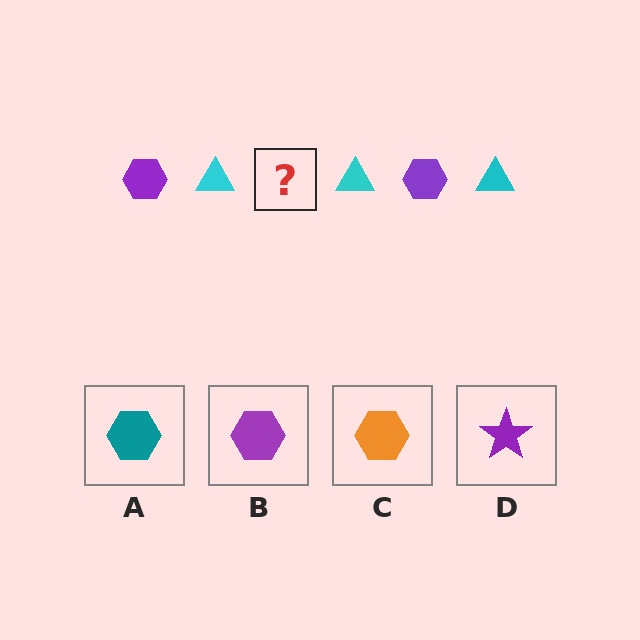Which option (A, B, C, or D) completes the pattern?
B.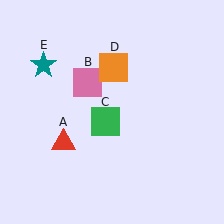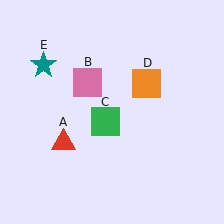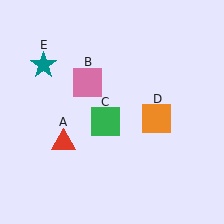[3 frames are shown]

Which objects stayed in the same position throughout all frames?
Red triangle (object A) and pink square (object B) and green square (object C) and teal star (object E) remained stationary.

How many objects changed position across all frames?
1 object changed position: orange square (object D).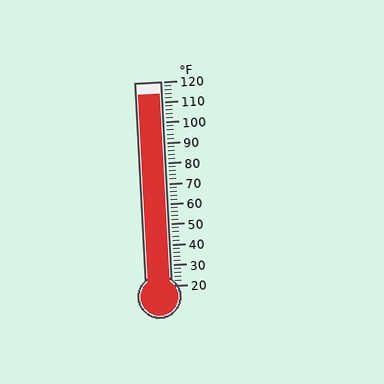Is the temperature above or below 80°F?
The temperature is above 80°F.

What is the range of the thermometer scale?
The thermometer scale ranges from 20°F to 120°F.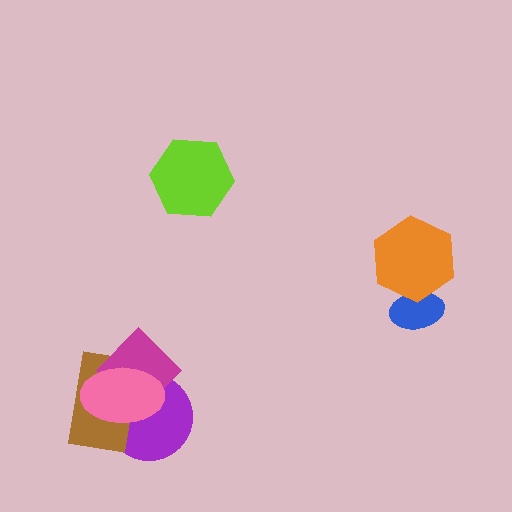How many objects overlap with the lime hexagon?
0 objects overlap with the lime hexagon.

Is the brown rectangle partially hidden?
Yes, it is partially covered by another shape.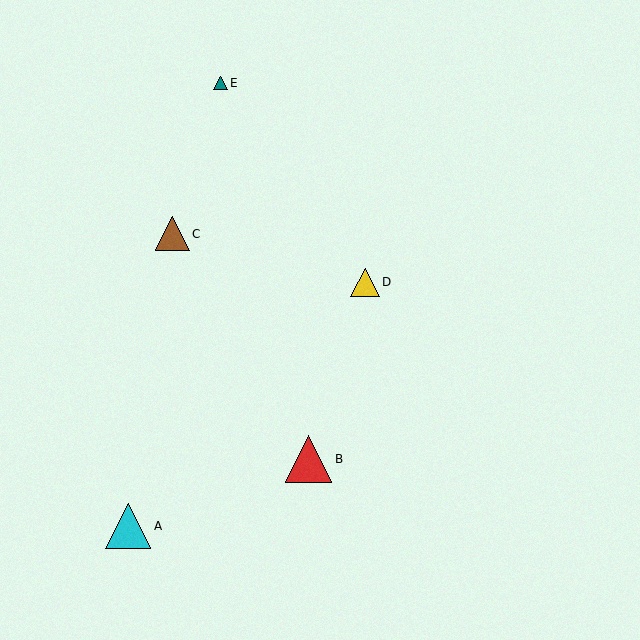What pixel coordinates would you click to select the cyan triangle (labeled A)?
Click at (128, 526) to select the cyan triangle A.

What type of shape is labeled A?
Shape A is a cyan triangle.